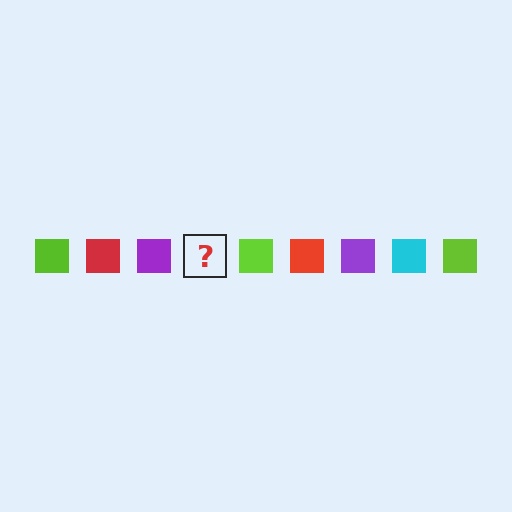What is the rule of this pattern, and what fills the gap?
The rule is that the pattern cycles through lime, red, purple, cyan squares. The gap should be filled with a cyan square.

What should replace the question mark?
The question mark should be replaced with a cyan square.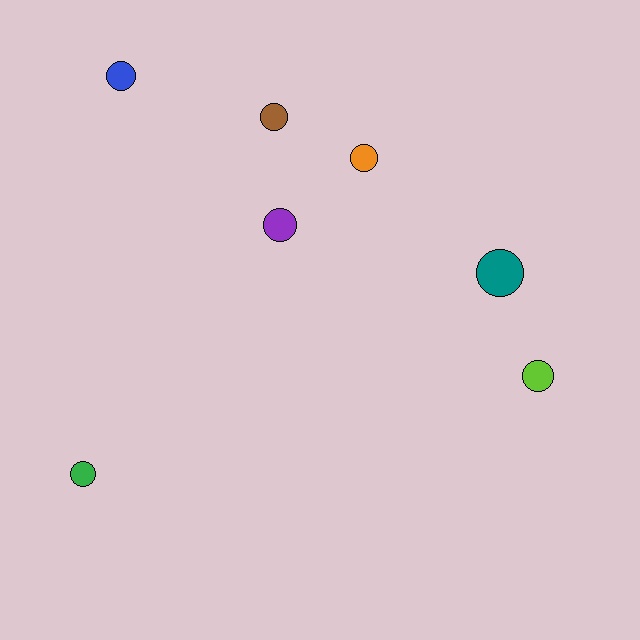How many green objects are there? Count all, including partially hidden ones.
There is 1 green object.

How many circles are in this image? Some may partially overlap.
There are 7 circles.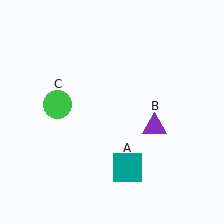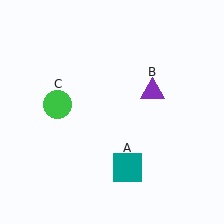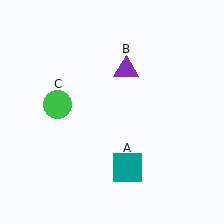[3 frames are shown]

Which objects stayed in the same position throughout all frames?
Teal square (object A) and green circle (object C) remained stationary.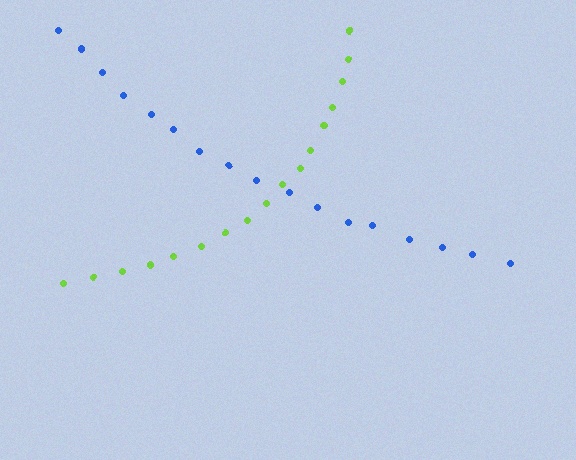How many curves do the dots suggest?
There are 2 distinct paths.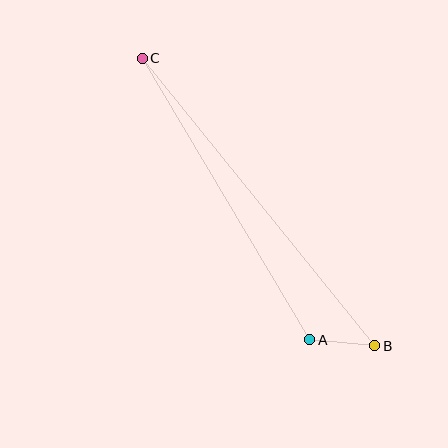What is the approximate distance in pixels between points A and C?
The distance between A and C is approximately 328 pixels.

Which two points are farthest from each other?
Points B and C are farthest from each other.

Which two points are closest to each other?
Points A and B are closest to each other.